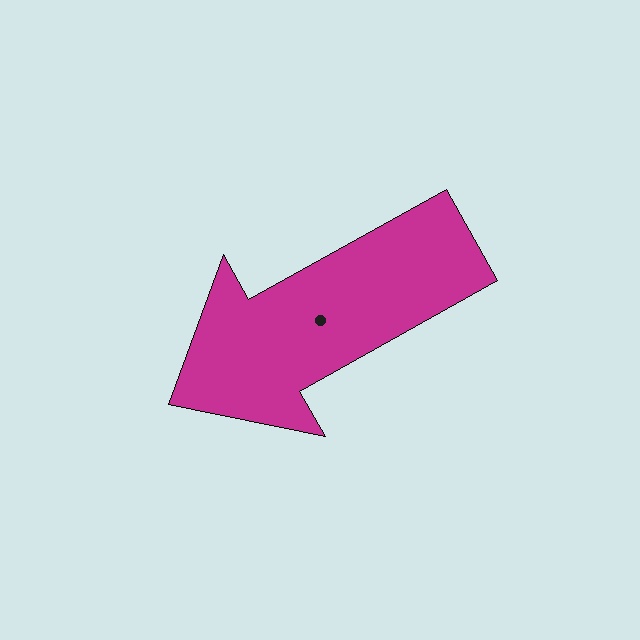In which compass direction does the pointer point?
Southwest.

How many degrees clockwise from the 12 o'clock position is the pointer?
Approximately 241 degrees.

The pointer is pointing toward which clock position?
Roughly 8 o'clock.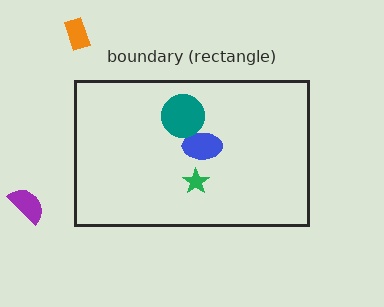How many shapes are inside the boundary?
3 inside, 2 outside.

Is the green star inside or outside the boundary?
Inside.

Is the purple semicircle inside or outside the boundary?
Outside.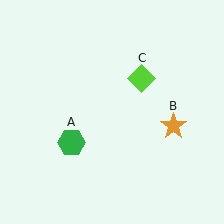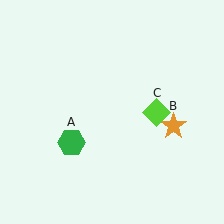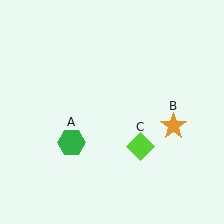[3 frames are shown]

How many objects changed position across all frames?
1 object changed position: lime diamond (object C).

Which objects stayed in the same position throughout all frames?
Green hexagon (object A) and orange star (object B) remained stationary.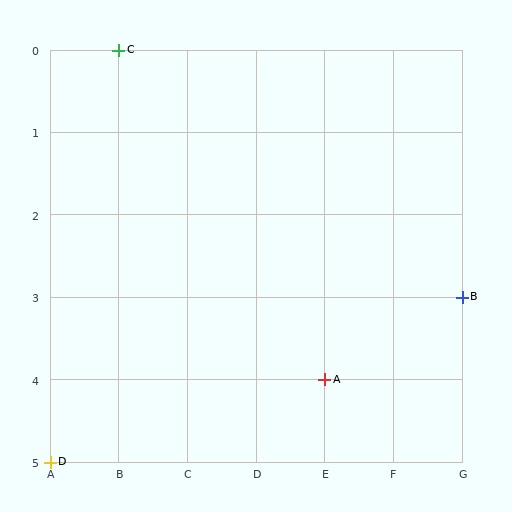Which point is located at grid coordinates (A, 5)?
Point D is at (A, 5).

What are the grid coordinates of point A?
Point A is at grid coordinates (E, 4).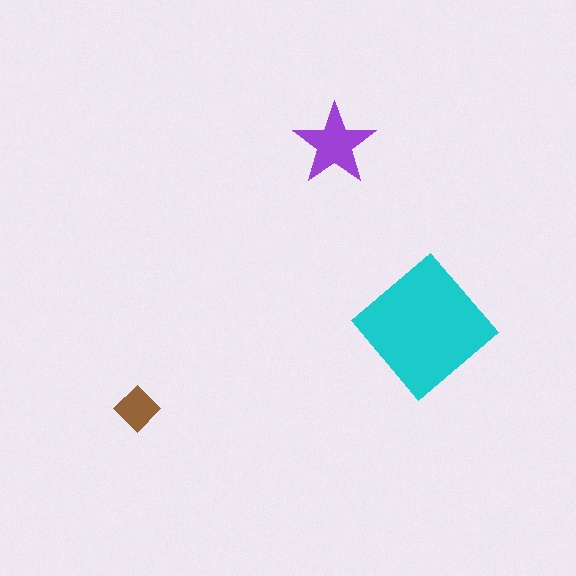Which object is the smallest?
The brown diamond.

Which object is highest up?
The purple star is topmost.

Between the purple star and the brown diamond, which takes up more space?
The purple star.